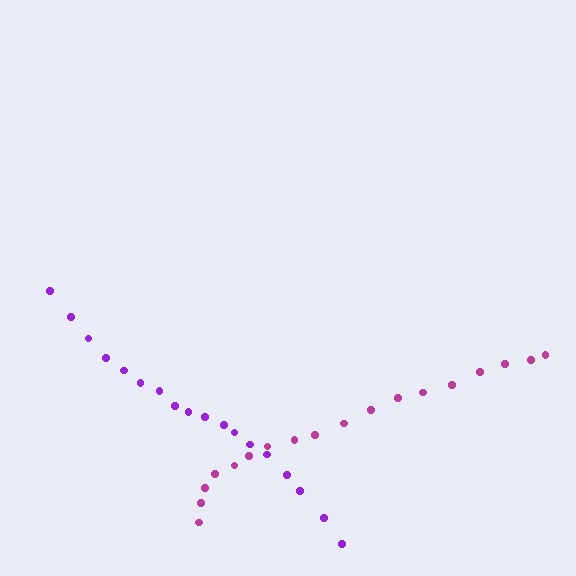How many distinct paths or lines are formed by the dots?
There are 2 distinct paths.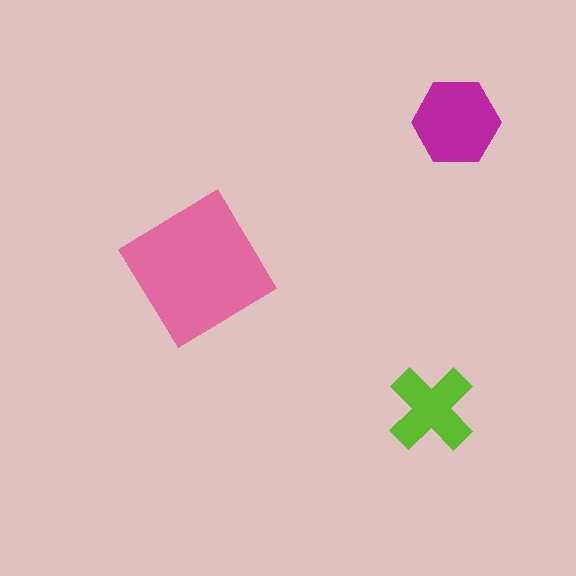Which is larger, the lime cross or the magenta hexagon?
The magenta hexagon.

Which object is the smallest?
The lime cross.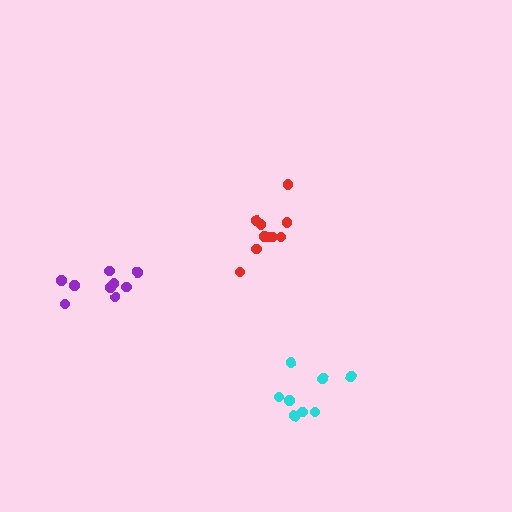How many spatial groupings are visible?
There are 3 spatial groupings.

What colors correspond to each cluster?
The clusters are colored: purple, red, cyan.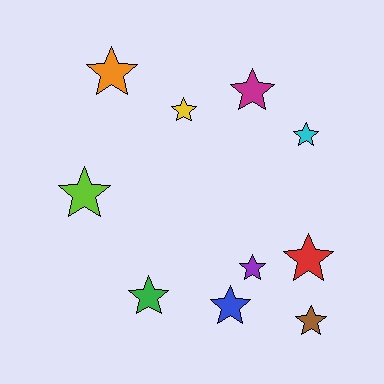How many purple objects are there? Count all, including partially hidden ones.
There is 1 purple object.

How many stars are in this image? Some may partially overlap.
There are 10 stars.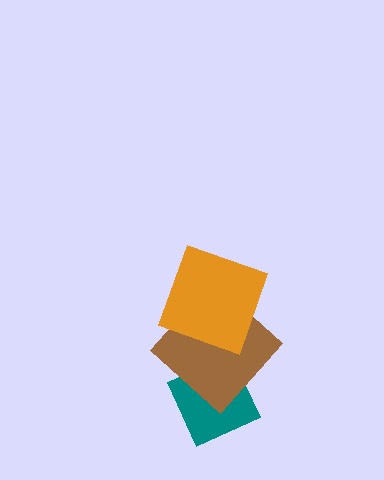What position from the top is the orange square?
The orange square is 1st from the top.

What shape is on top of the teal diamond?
The brown diamond is on top of the teal diamond.